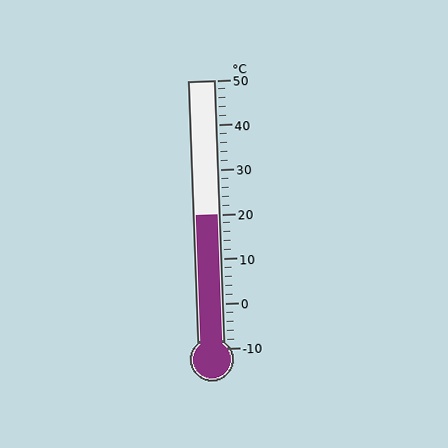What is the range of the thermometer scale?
The thermometer scale ranges from -10°C to 50°C.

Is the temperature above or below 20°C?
The temperature is at 20°C.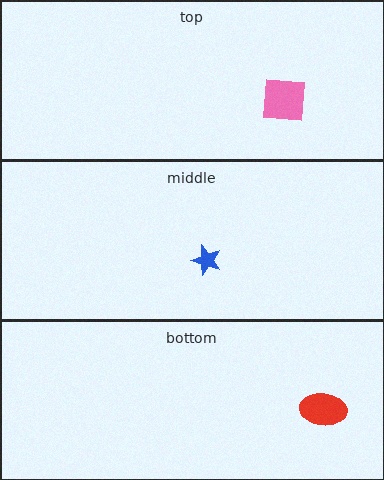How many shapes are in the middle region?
1.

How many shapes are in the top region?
1.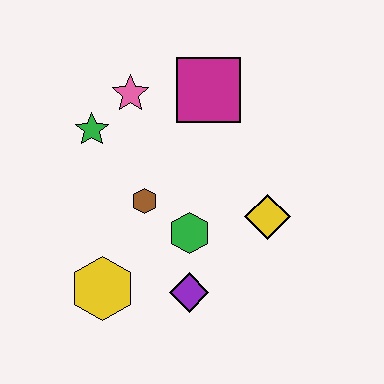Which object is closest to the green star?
The pink star is closest to the green star.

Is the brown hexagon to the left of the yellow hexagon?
No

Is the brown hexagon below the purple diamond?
No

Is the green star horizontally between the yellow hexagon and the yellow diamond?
No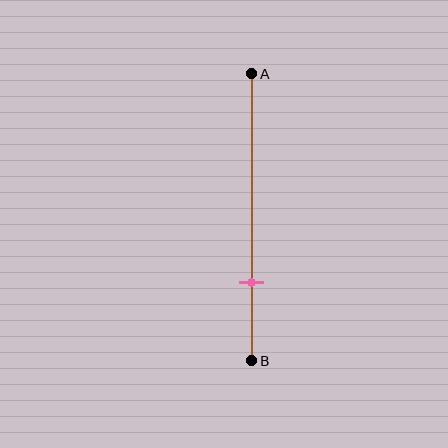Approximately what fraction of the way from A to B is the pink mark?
The pink mark is approximately 75% of the way from A to B.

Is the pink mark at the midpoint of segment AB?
No, the mark is at about 75% from A, not at the 50% midpoint.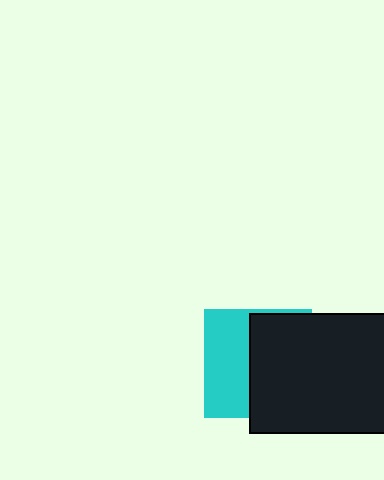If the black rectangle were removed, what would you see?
You would see the complete cyan square.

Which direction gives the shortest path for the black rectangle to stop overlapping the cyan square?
Moving right gives the shortest separation.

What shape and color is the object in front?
The object in front is a black rectangle.